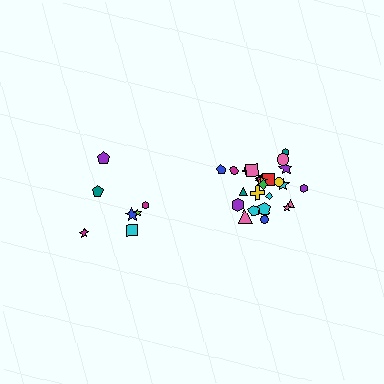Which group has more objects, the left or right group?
The right group.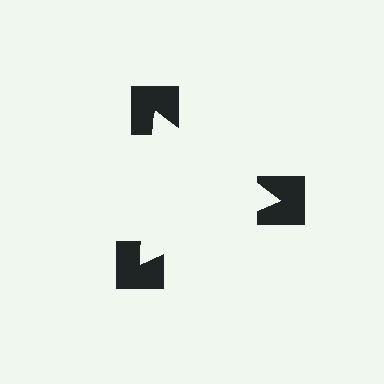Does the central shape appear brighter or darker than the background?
It typically appears slightly brighter than the background, even though no actual brightness change is drawn.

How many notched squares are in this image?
There are 3 — one at each vertex of the illusory triangle.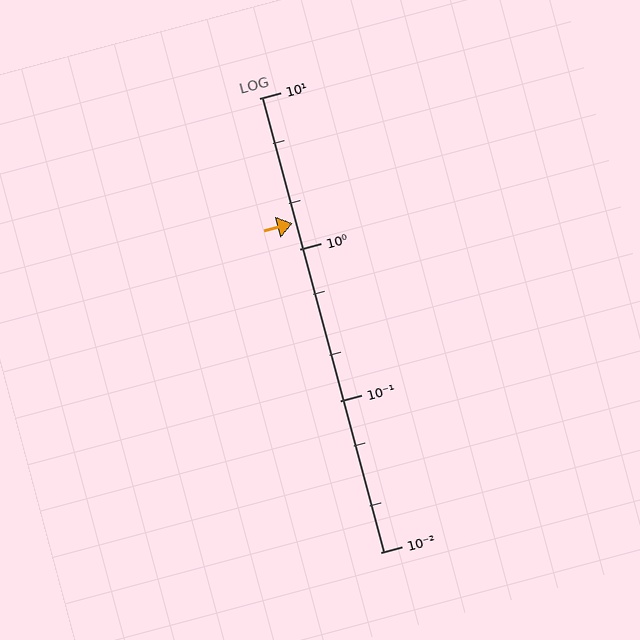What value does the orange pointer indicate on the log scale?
The pointer indicates approximately 1.5.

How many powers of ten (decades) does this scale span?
The scale spans 3 decades, from 0.01 to 10.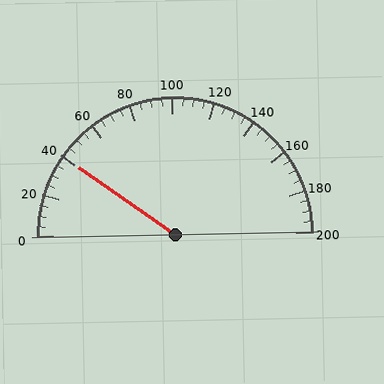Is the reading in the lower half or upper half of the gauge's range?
The reading is in the lower half of the range (0 to 200).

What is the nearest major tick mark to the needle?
The nearest major tick mark is 40.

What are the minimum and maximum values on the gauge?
The gauge ranges from 0 to 200.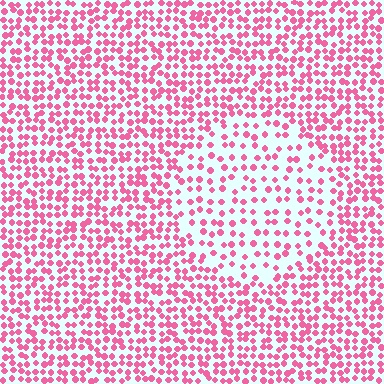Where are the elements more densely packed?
The elements are more densely packed outside the circle boundary.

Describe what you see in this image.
The image contains small pink elements arranged at two different densities. A circle-shaped region is visible where the elements are less densely packed than the surrounding area.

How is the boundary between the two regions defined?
The boundary is defined by a change in element density (approximately 1.9x ratio). All elements are the same color, size, and shape.